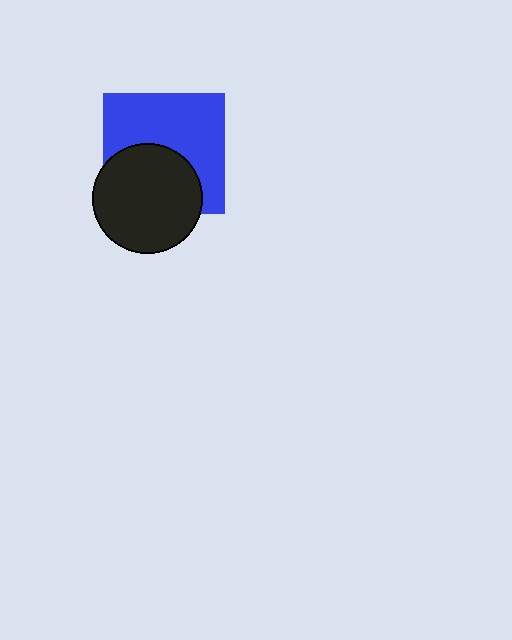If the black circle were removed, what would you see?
You would see the complete blue square.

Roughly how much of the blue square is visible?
About half of it is visible (roughly 59%).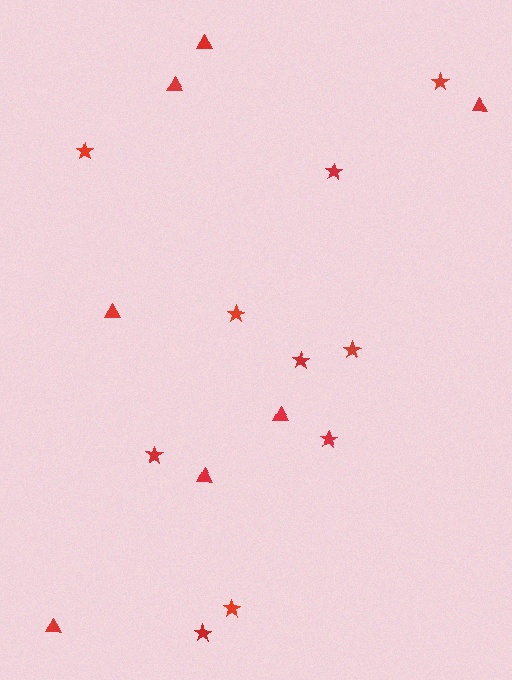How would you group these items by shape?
There are 2 groups: one group of triangles (7) and one group of stars (10).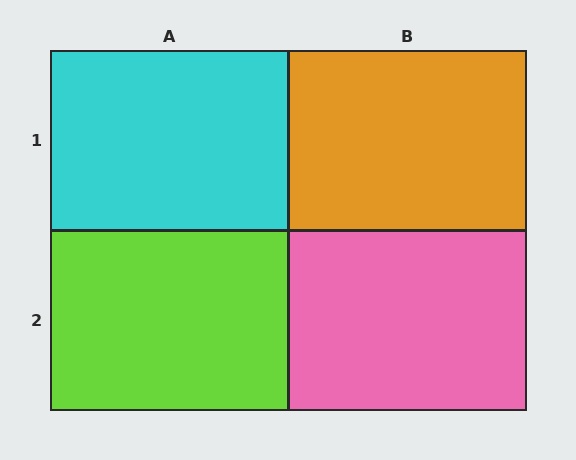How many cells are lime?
1 cell is lime.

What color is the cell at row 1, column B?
Orange.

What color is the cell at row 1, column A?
Cyan.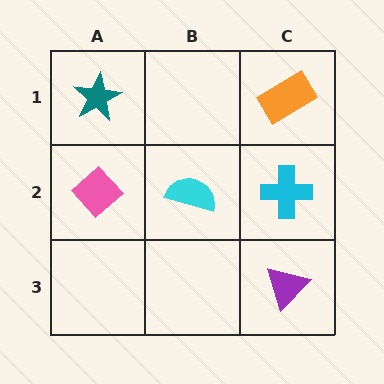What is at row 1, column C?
An orange rectangle.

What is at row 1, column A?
A teal star.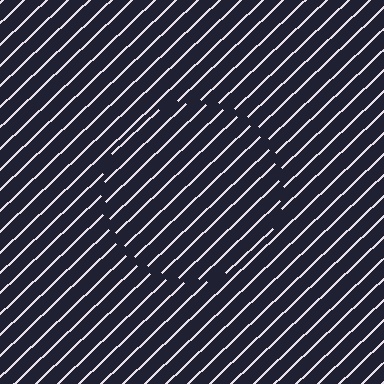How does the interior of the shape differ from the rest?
The interior of the shape contains the same grating, shifted by half a period — the contour is defined by the phase discontinuity where line-ends from the inner and outer gratings abut.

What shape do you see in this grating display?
An illusory circle. The interior of the shape contains the same grating, shifted by half a period — the contour is defined by the phase discontinuity where line-ends from the inner and outer gratings abut.